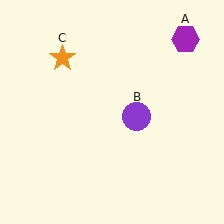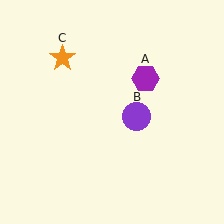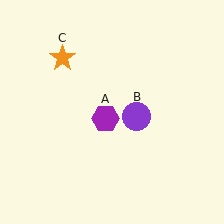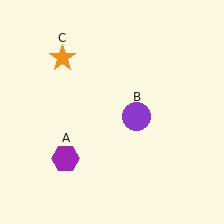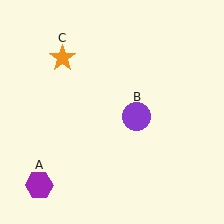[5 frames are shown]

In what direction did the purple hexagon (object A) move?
The purple hexagon (object A) moved down and to the left.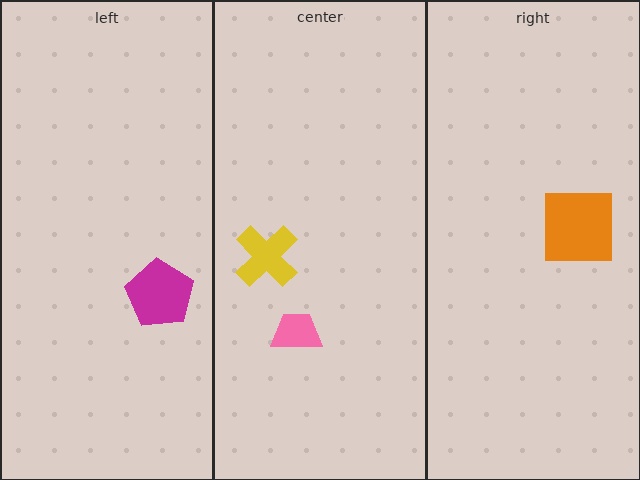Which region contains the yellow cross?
The center region.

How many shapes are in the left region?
1.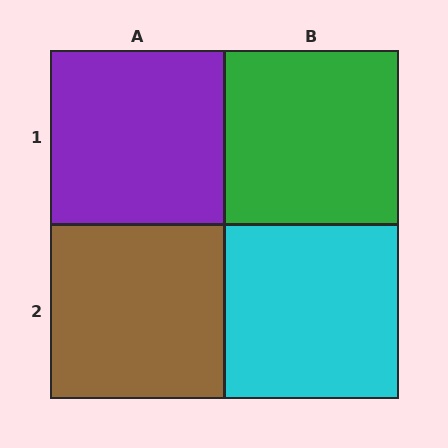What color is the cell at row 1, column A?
Purple.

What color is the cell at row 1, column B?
Green.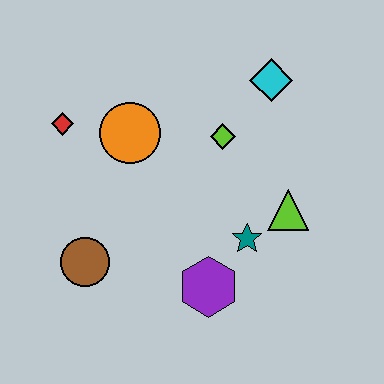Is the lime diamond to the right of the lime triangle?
No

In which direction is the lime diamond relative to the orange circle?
The lime diamond is to the right of the orange circle.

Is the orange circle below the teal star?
No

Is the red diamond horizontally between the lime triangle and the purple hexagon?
No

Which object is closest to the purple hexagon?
The teal star is closest to the purple hexagon.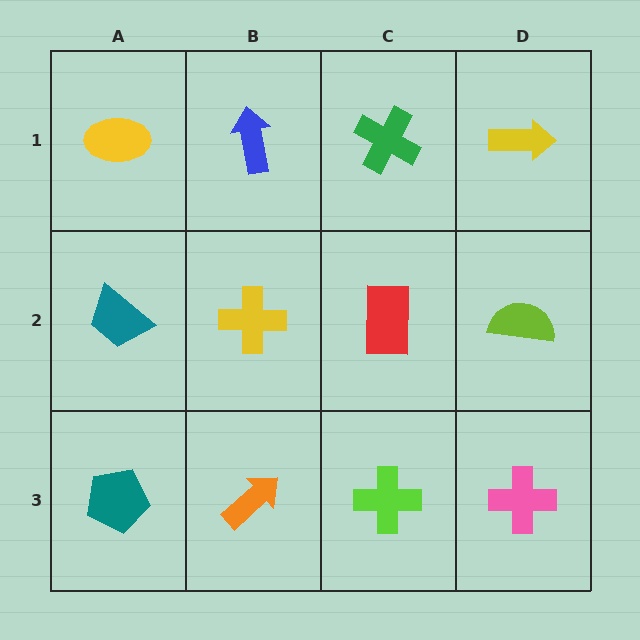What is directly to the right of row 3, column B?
A lime cross.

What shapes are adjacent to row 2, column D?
A yellow arrow (row 1, column D), a pink cross (row 3, column D), a red rectangle (row 2, column C).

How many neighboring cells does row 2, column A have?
3.